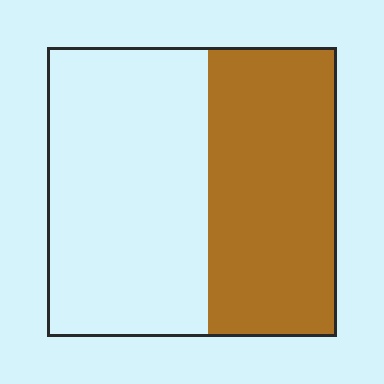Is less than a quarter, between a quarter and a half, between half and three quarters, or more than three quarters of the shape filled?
Between a quarter and a half.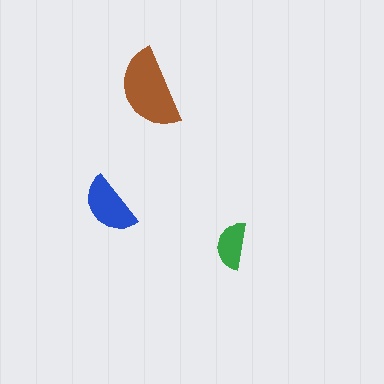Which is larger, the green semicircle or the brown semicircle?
The brown one.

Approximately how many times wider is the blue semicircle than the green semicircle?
About 1.5 times wider.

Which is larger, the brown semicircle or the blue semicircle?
The brown one.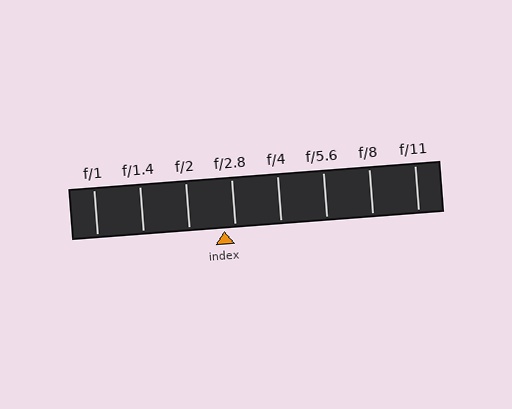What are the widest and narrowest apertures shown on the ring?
The widest aperture shown is f/1 and the narrowest is f/11.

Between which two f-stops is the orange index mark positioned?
The index mark is between f/2 and f/2.8.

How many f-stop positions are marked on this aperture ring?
There are 8 f-stop positions marked.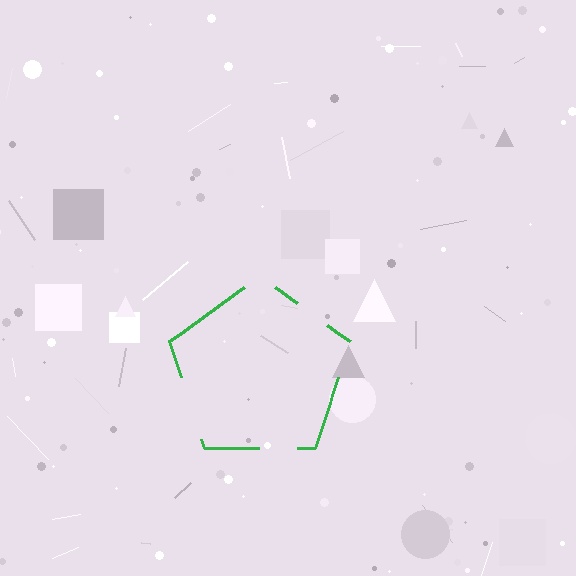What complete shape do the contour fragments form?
The contour fragments form a pentagon.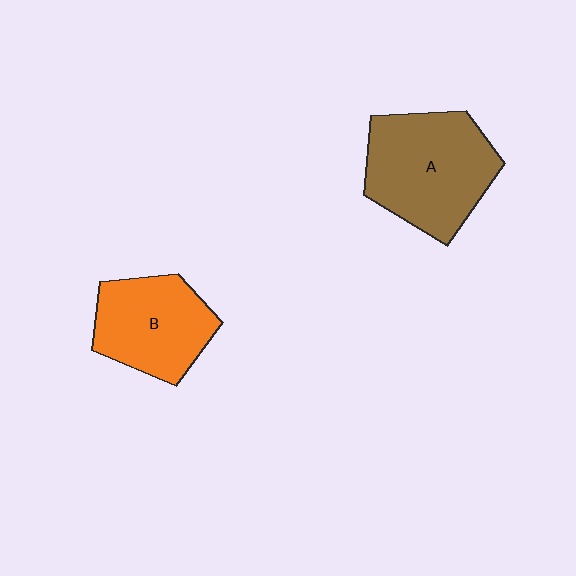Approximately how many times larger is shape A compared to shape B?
Approximately 1.3 times.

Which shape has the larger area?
Shape A (brown).